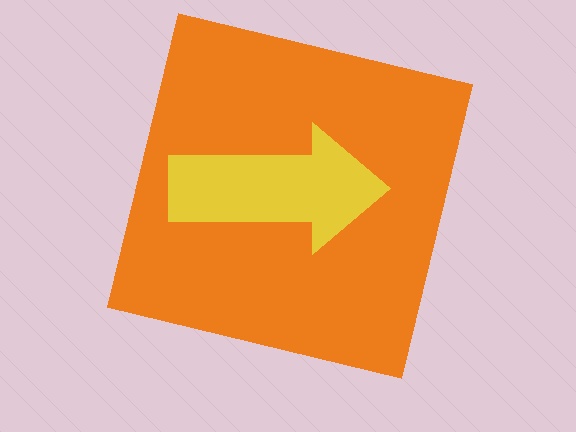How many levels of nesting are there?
2.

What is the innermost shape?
The yellow arrow.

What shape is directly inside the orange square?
The yellow arrow.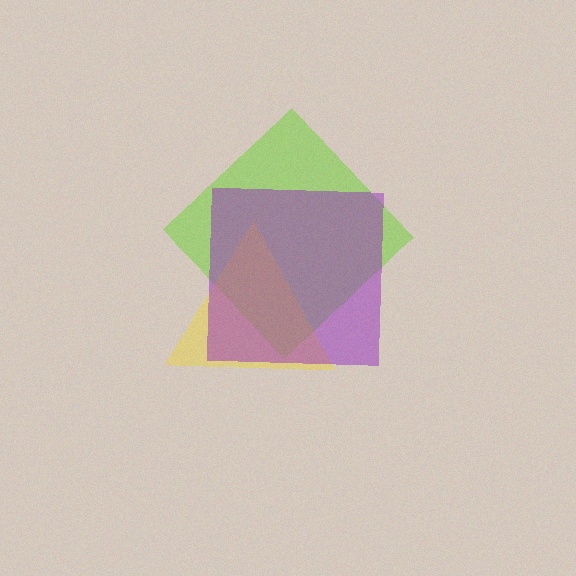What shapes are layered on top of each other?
The layered shapes are: a lime diamond, a yellow triangle, a purple square.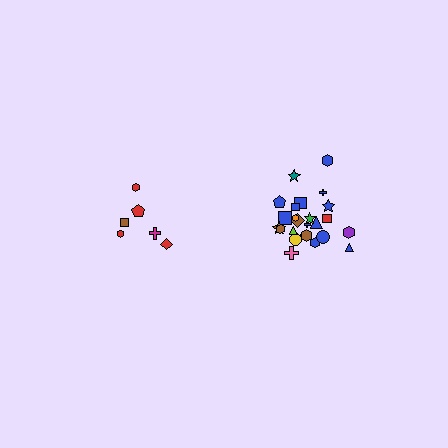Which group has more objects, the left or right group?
The right group.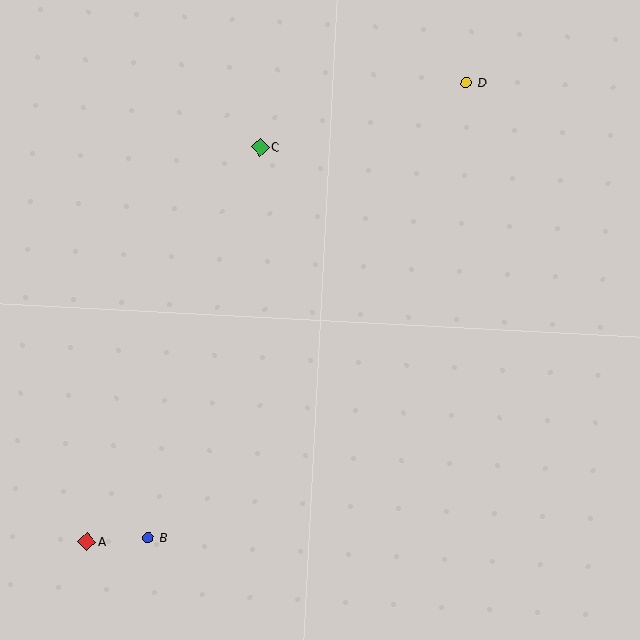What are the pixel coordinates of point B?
Point B is at (148, 538).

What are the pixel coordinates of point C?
Point C is at (260, 147).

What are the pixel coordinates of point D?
Point D is at (466, 82).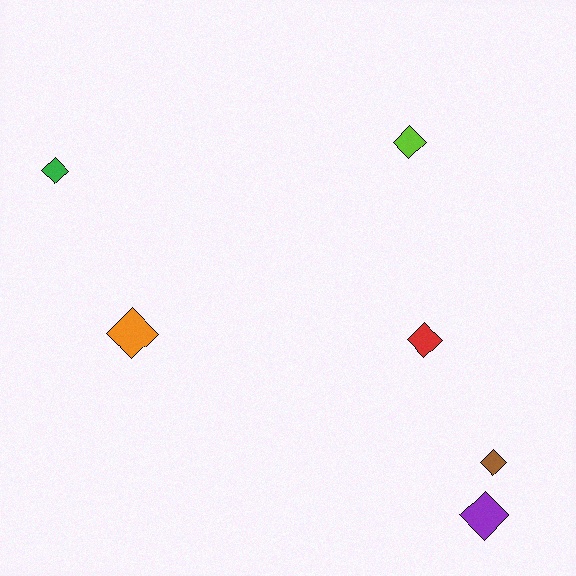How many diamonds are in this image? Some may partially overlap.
There are 6 diamonds.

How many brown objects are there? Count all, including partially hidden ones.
There is 1 brown object.